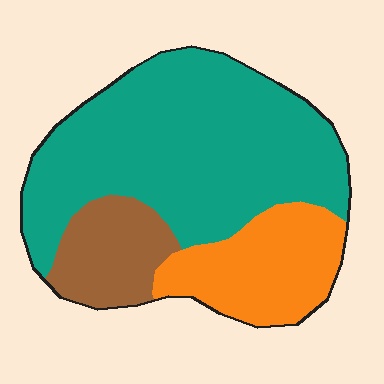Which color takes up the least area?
Brown, at roughly 15%.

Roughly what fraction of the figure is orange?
Orange takes up about one quarter (1/4) of the figure.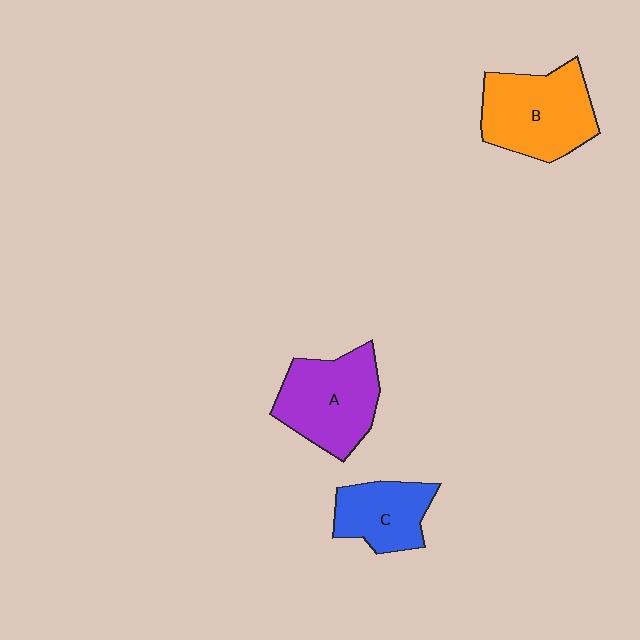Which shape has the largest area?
Shape B (orange).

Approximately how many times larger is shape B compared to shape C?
Approximately 1.5 times.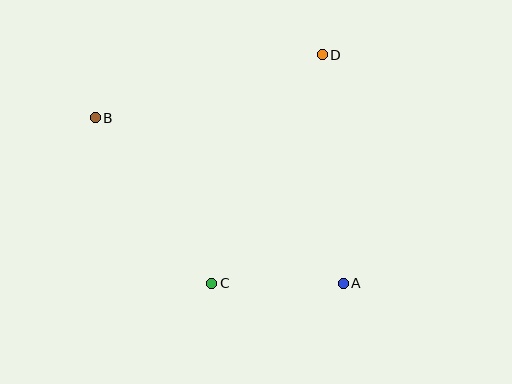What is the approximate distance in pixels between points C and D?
The distance between C and D is approximately 254 pixels.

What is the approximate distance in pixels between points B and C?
The distance between B and C is approximately 202 pixels.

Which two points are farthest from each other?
Points A and B are farthest from each other.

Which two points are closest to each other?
Points A and C are closest to each other.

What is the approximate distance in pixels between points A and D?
The distance between A and D is approximately 229 pixels.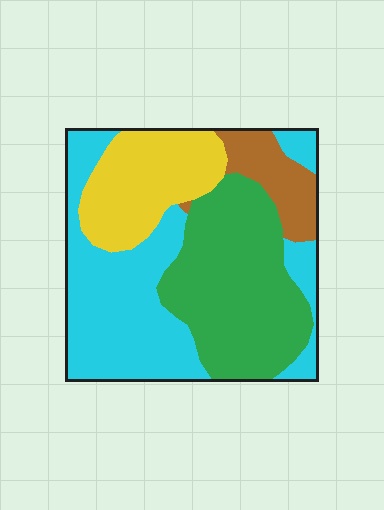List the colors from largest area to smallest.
From largest to smallest: cyan, green, yellow, brown.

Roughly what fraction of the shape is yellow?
Yellow covers about 20% of the shape.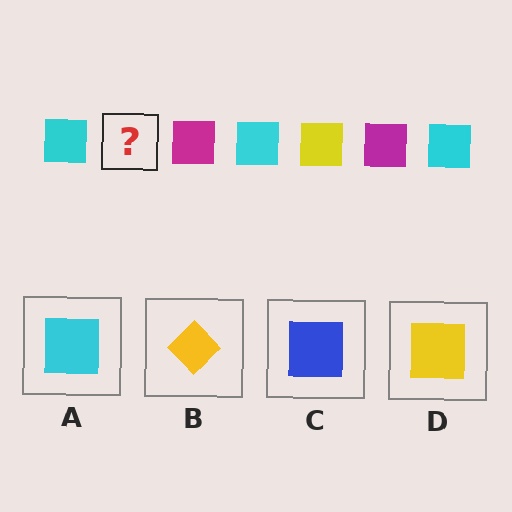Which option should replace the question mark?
Option D.